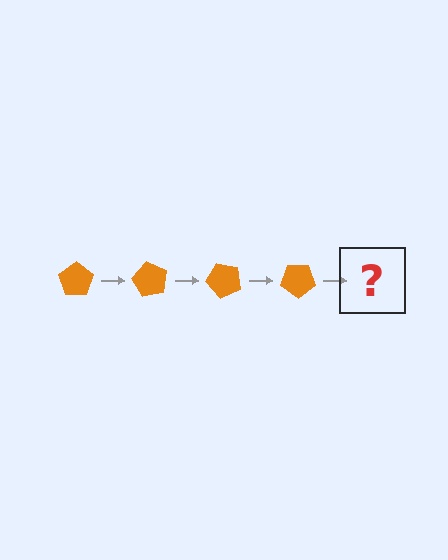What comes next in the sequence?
The next element should be an orange pentagon rotated 240 degrees.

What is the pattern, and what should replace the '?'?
The pattern is that the pentagon rotates 60 degrees each step. The '?' should be an orange pentagon rotated 240 degrees.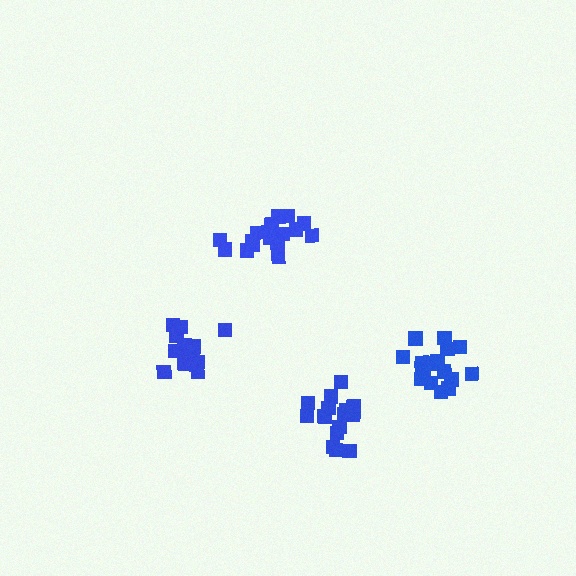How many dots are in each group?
Group 1: 17 dots, Group 2: 15 dots, Group 3: 18 dots, Group 4: 18 dots (68 total).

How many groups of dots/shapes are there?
There are 4 groups.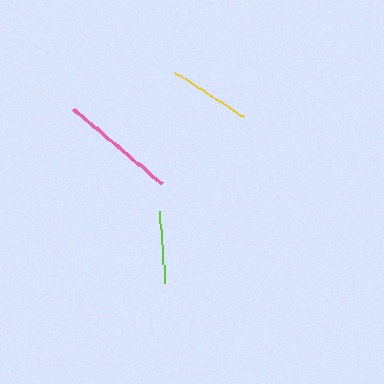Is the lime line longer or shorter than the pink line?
The pink line is longer than the lime line.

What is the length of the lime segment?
The lime segment is approximately 73 pixels long.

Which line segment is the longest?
The pink line is the longest at approximately 116 pixels.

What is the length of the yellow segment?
The yellow segment is approximately 84 pixels long.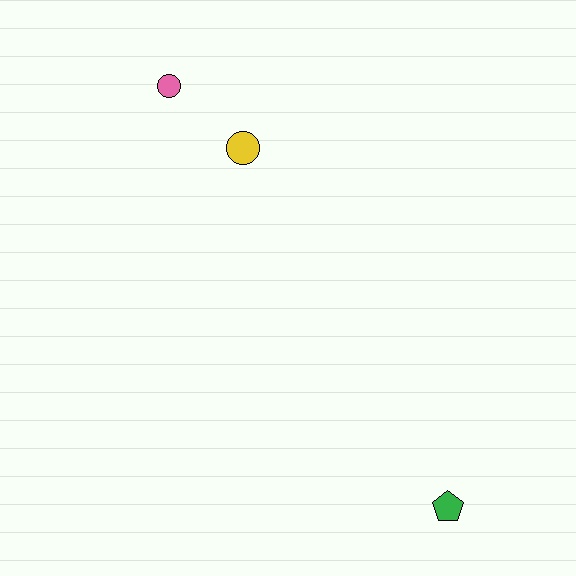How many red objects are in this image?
There are no red objects.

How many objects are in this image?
There are 3 objects.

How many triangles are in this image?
There are no triangles.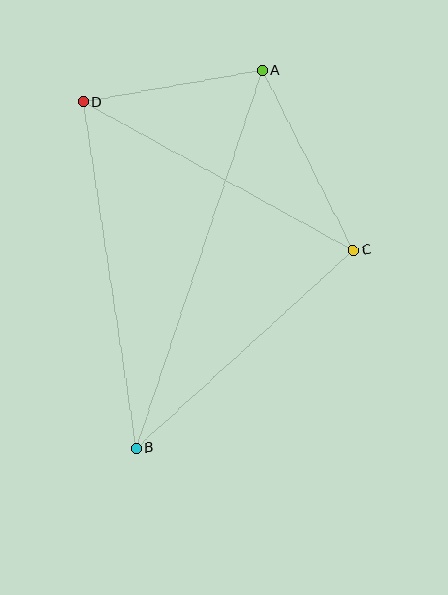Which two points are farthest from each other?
Points A and B are farthest from each other.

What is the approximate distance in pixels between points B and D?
The distance between B and D is approximately 350 pixels.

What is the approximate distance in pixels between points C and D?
The distance between C and D is approximately 308 pixels.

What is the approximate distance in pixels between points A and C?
The distance between A and C is approximately 201 pixels.